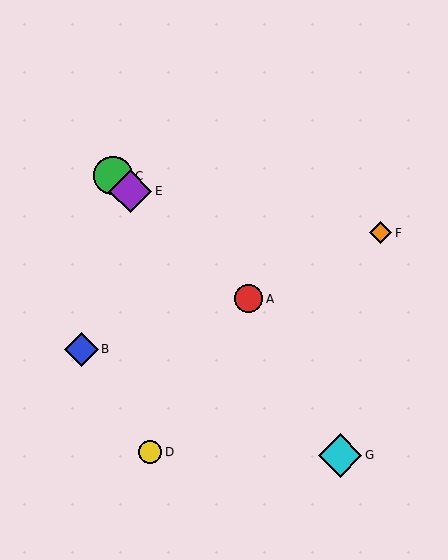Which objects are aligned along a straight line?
Objects A, C, E are aligned along a straight line.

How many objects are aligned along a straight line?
3 objects (A, C, E) are aligned along a straight line.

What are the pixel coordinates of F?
Object F is at (381, 233).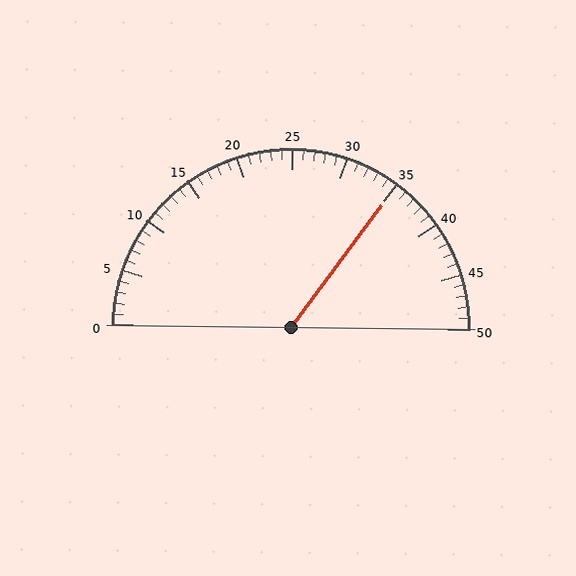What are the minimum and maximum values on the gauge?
The gauge ranges from 0 to 50.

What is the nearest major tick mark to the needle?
The nearest major tick mark is 35.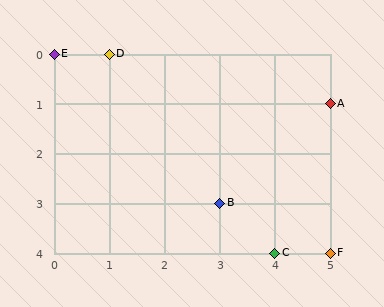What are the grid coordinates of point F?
Point F is at grid coordinates (5, 4).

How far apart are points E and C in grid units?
Points E and C are 4 columns and 4 rows apart (about 5.7 grid units diagonally).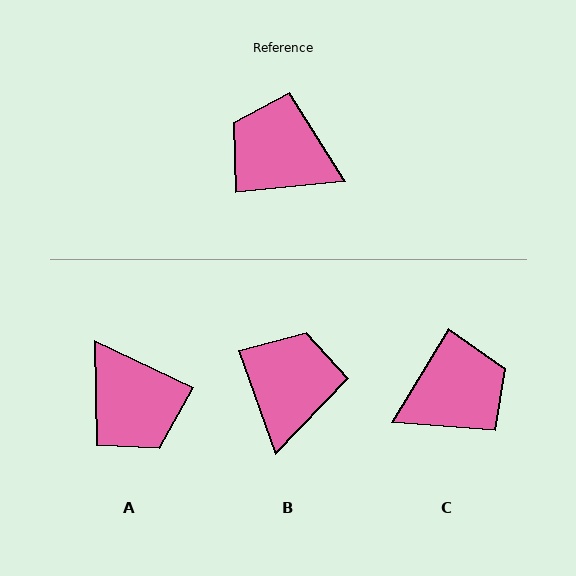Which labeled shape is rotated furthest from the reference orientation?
A, about 149 degrees away.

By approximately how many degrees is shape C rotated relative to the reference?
Approximately 127 degrees clockwise.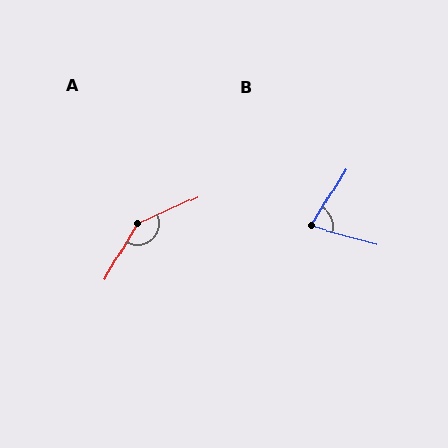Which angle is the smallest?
B, at approximately 74 degrees.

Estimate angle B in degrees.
Approximately 74 degrees.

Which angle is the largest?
A, at approximately 144 degrees.